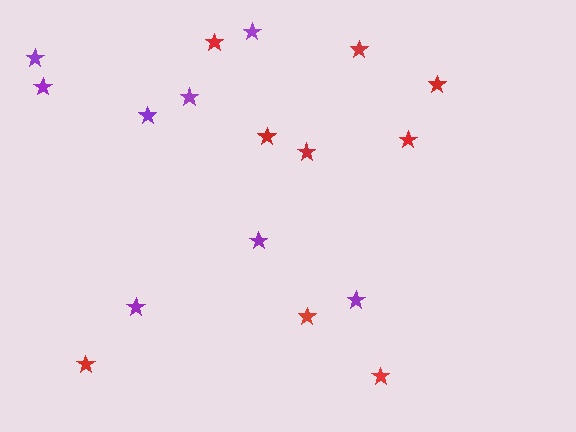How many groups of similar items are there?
There are 2 groups: one group of red stars (9) and one group of purple stars (8).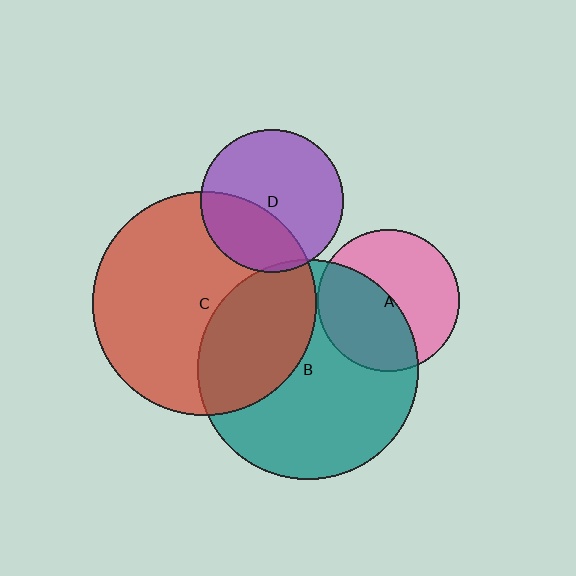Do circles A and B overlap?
Yes.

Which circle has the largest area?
Circle C (red).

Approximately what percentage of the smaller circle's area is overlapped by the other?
Approximately 45%.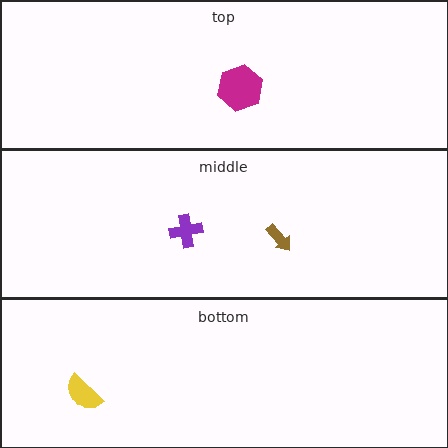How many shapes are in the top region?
1.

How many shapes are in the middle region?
2.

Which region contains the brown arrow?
The middle region.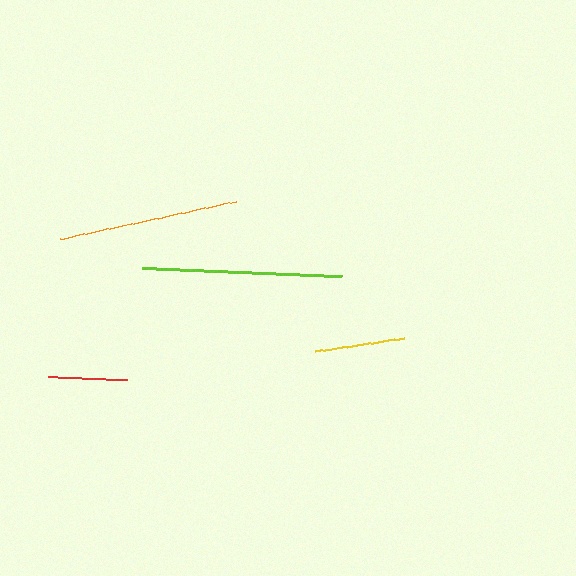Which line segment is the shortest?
The red line is the shortest at approximately 79 pixels.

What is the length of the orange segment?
The orange segment is approximately 180 pixels long.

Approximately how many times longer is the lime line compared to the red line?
The lime line is approximately 2.5 times the length of the red line.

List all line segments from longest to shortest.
From longest to shortest: lime, orange, yellow, red.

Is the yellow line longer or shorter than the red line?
The yellow line is longer than the red line.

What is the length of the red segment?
The red segment is approximately 79 pixels long.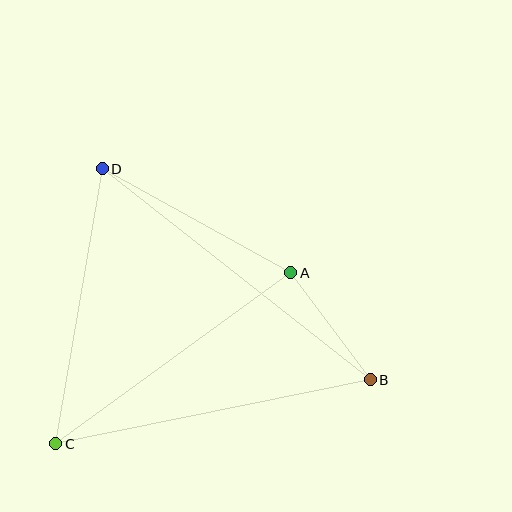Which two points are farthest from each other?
Points B and D are farthest from each other.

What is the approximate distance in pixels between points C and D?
The distance between C and D is approximately 279 pixels.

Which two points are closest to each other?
Points A and B are closest to each other.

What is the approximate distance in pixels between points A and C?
The distance between A and C is approximately 290 pixels.